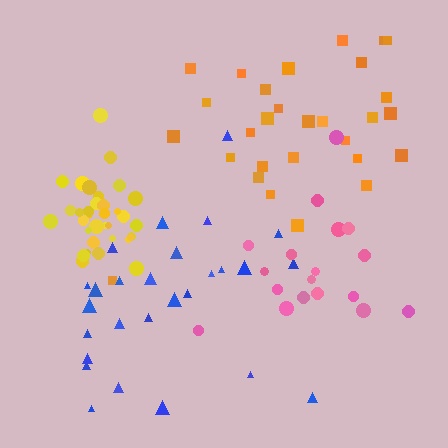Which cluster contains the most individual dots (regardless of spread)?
Yellow (34).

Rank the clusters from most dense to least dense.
yellow, pink, orange, blue.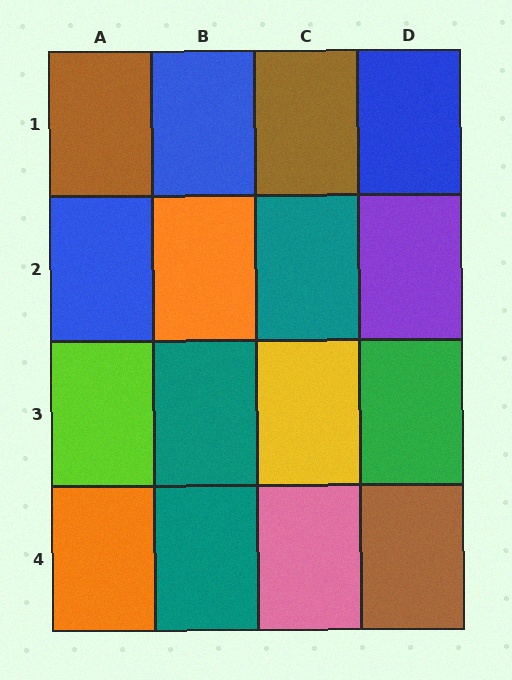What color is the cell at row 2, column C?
Teal.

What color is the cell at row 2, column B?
Orange.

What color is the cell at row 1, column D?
Blue.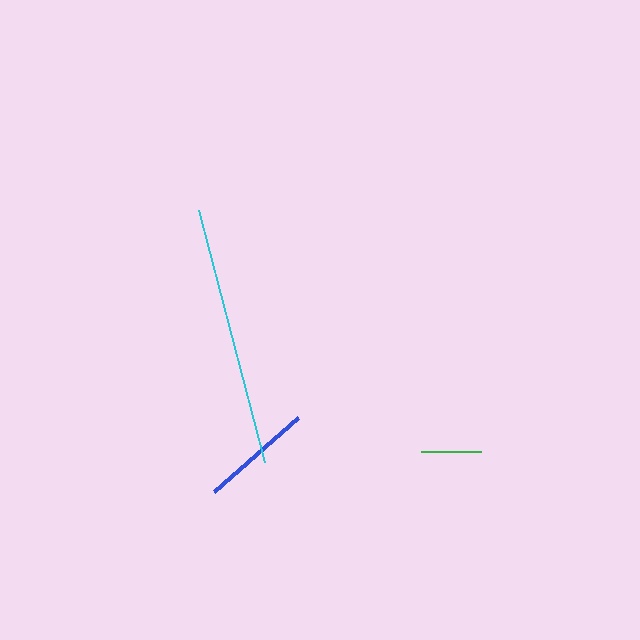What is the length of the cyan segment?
The cyan segment is approximately 260 pixels long.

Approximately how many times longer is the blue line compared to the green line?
The blue line is approximately 1.9 times the length of the green line.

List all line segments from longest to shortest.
From longest to shortest: cyan, blue, green.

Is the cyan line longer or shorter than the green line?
The cyan line is longer than the green line.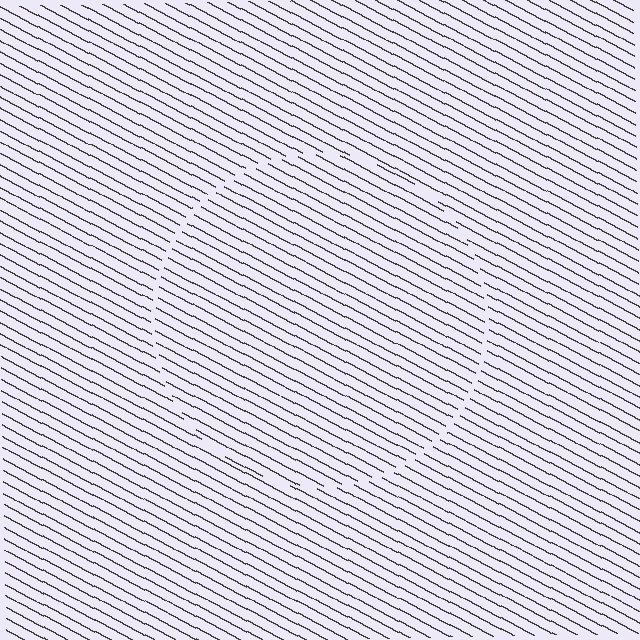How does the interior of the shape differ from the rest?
The interior of the shape contains the same grating, shifted by half a period — the contour is defined by the phase discontinuity where line-ends from the inner and outer gratings abut.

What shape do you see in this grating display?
An illusory circle. The interior of the shape contains the same grating, shifted by half a period — the contour is defined by the phase discontinuity where line-ends from the inner and outer gratings abut.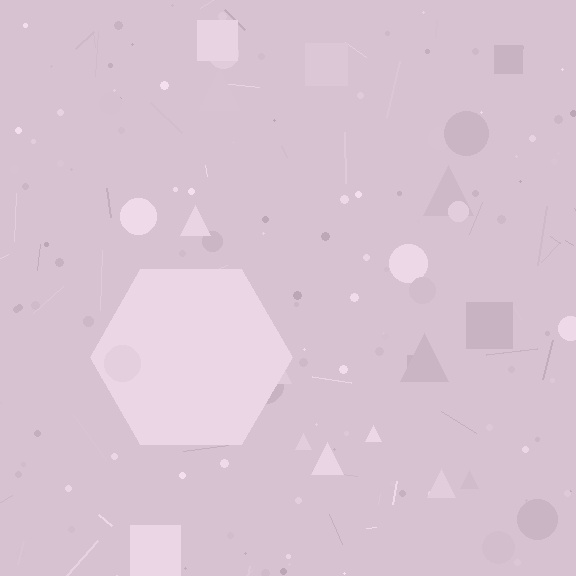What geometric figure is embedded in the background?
A hexagon is embedded in the background.